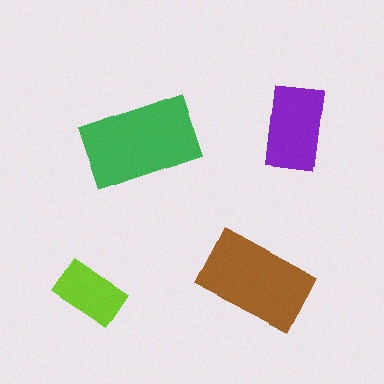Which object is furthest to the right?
The purple rectangle is rightmost.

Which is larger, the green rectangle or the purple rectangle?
The green one.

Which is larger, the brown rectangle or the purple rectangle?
The brown one.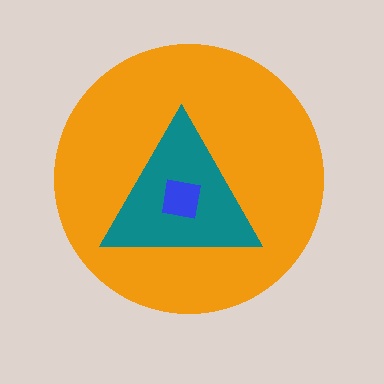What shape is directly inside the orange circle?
The teal triangle.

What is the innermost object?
The blue square.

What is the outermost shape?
The orange circle.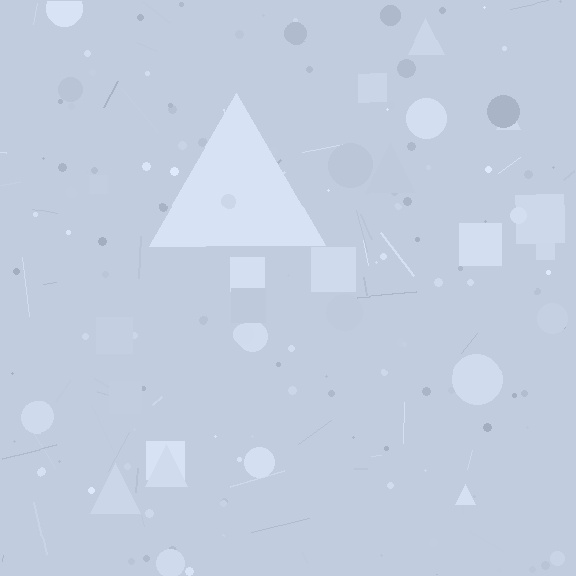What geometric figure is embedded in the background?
A triangle is embedded in the background.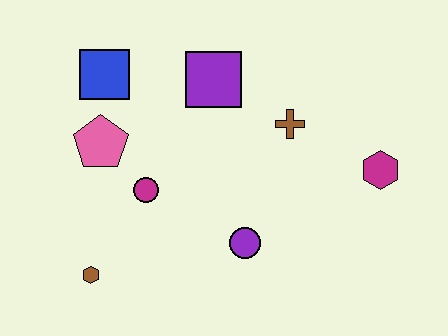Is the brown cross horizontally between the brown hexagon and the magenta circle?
No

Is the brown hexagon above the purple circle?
No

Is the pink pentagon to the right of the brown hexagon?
Yes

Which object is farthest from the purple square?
The brown hexagon is farthest from the purple square.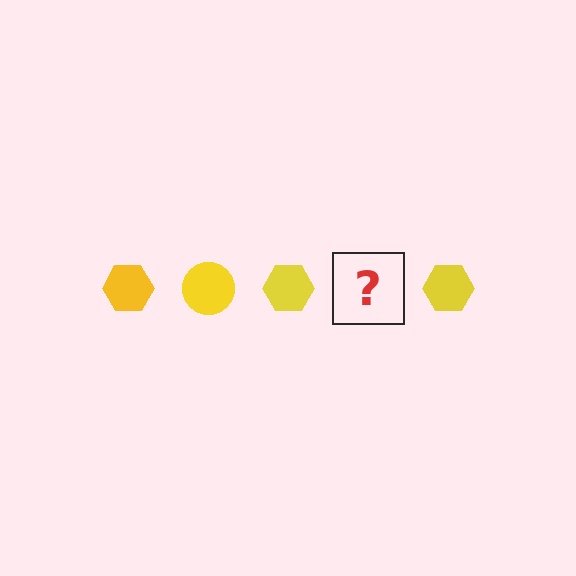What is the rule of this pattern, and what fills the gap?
The rule is that the pattern cycles through hexagon, circle shapes in yellow. The gap should be filled with a yellow circle.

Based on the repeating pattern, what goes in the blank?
The blank should be a yellow circle.